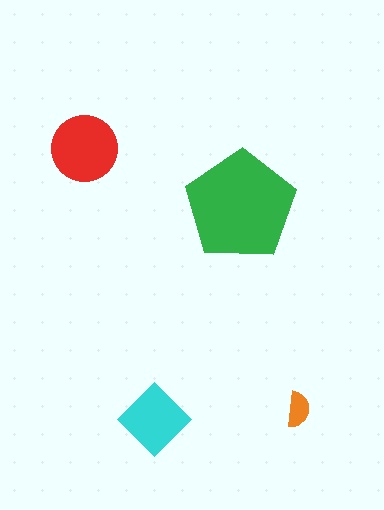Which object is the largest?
The green pentagon.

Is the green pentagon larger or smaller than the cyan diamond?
Larger.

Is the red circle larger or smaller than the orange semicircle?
Larger.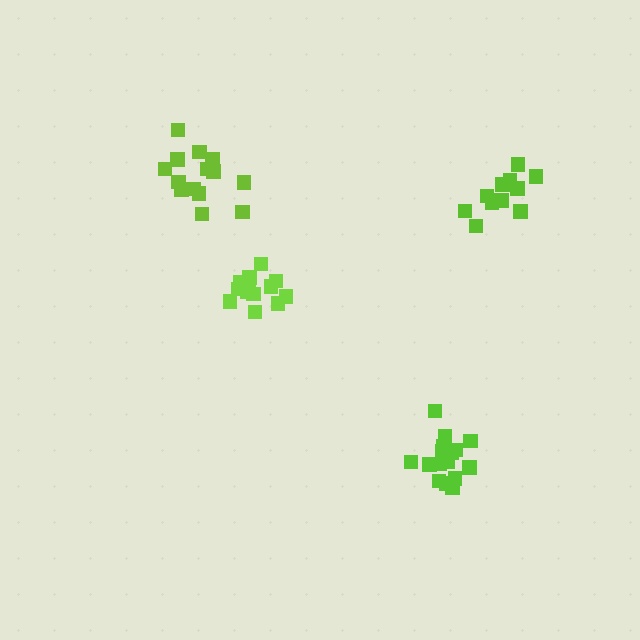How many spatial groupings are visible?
There are 4 spatial groupings.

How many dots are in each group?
Group 1: 16 dots, Group 2: 11 dots, Group 3: 14 dots, Group 4: 13 dots (54 total).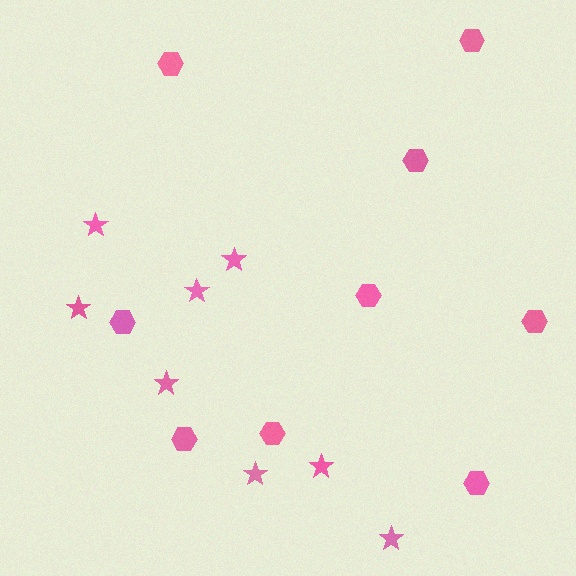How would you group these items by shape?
There are 2 groups: one group of stars (8) and one group of hexagons (9).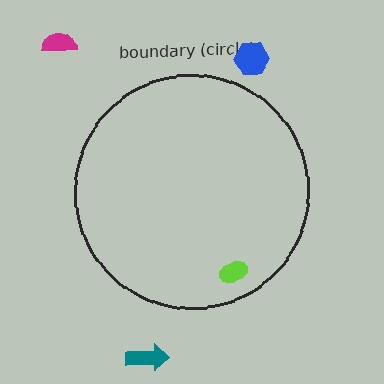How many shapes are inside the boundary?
1 inside, 3 outside.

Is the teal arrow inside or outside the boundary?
Outside.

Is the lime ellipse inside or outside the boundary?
Inside.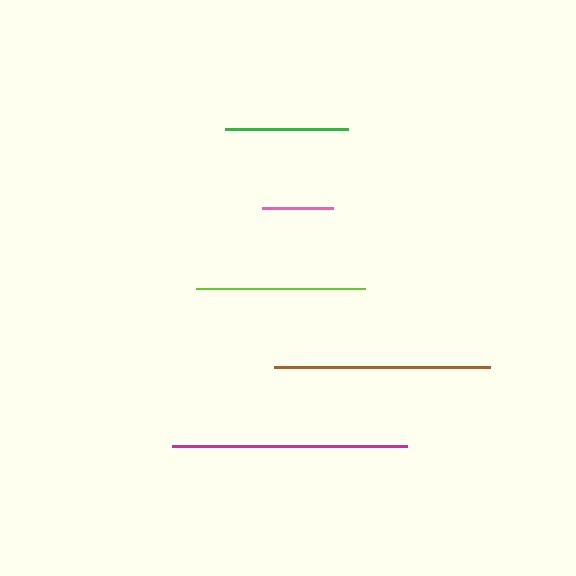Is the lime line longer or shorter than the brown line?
The brown line is longer than the lime line.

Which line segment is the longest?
The magenta line is the longest at approximately 235 pixels.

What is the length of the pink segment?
The pink segment is approximately 70 pixels long.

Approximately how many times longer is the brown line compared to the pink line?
The brown line is approximately 3.1 times the length of the pink line.